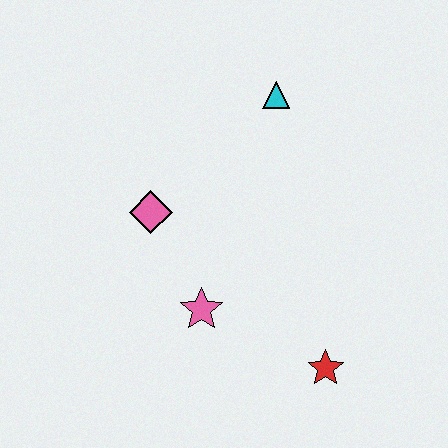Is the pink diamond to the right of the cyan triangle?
No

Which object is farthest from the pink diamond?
The red star is farthest from the pink diamond.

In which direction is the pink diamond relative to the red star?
The pink diamond is to the left of the red star.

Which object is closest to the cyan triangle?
The pink diamond is closest to the cyan triangle.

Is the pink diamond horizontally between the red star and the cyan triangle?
No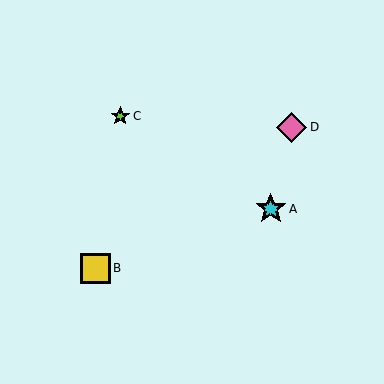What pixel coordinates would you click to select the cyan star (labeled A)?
Click at (271, 209) to select the cyan star A.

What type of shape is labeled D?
Shape D is a pink diamond.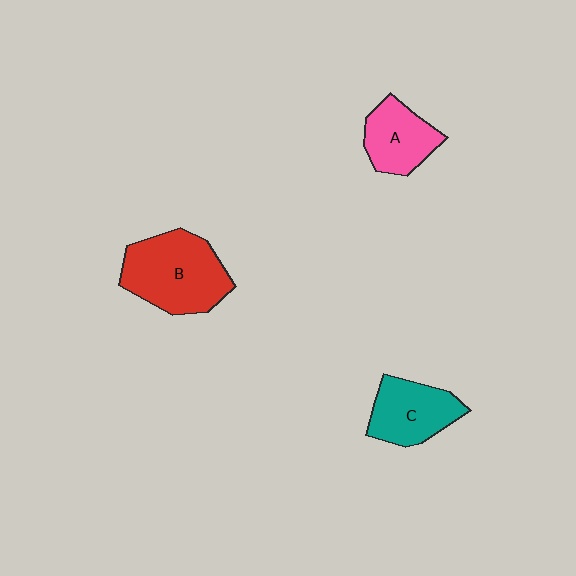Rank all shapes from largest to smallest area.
From largest to smallest: B (red), C (teal), A (pink).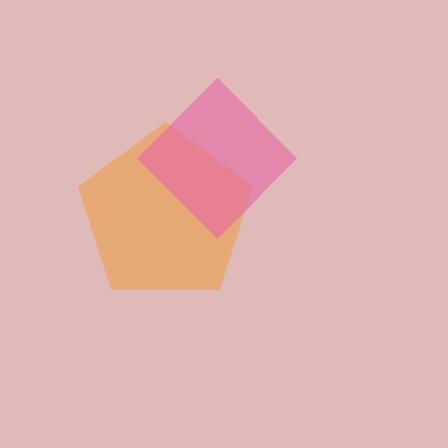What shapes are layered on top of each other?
The layered shapes are: an orange pentagon, a pink diamond.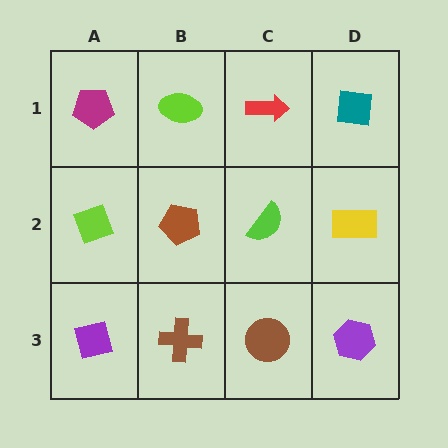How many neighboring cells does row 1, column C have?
3.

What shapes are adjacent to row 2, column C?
A red arrow (row 1, column C), a brown circle (row 3, column C), a brown pentagon (row 2, column B), a yellow rectangle (row 2, column D).